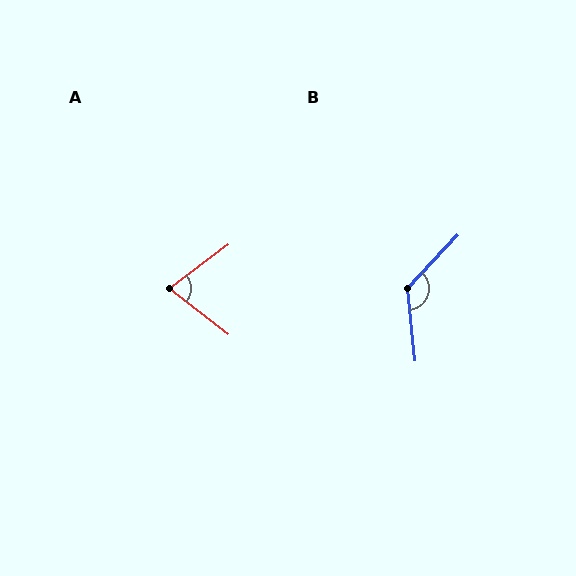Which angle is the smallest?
A, at approximately 75 degrees.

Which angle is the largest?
B, at approximately 130 degrees.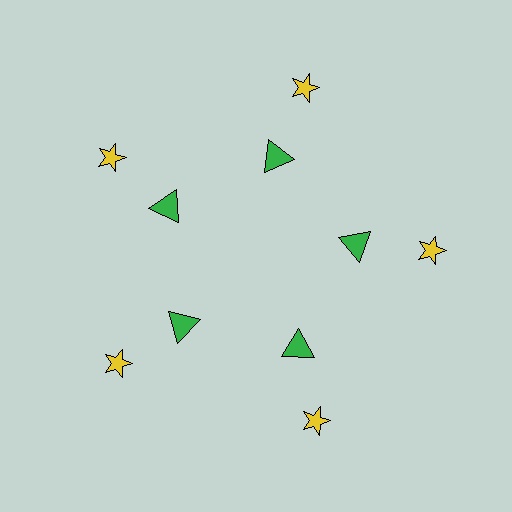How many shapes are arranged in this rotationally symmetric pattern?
There are 10 shapes, arranged in 5 groups of 2.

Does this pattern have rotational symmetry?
Yes, this pattern has 5-fold rotational symmetry. It looks the same after rotating 72 degrees around the center.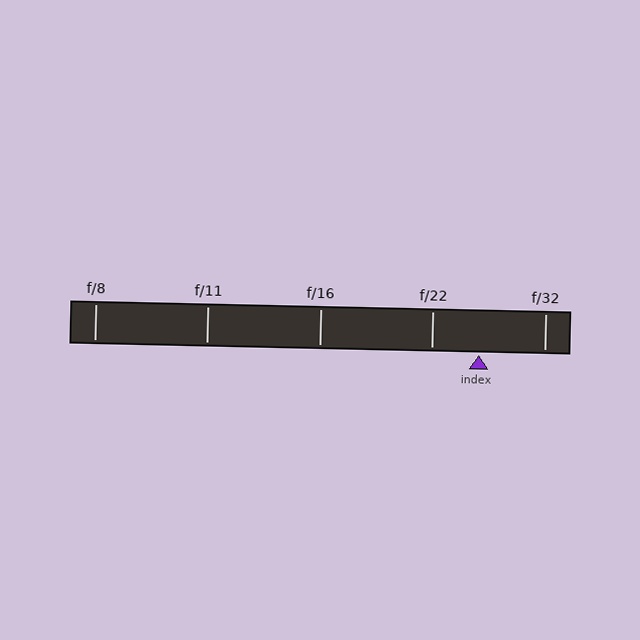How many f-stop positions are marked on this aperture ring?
There are 5 f-stop positions marked.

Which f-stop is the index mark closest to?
The index mark is closest to f/22.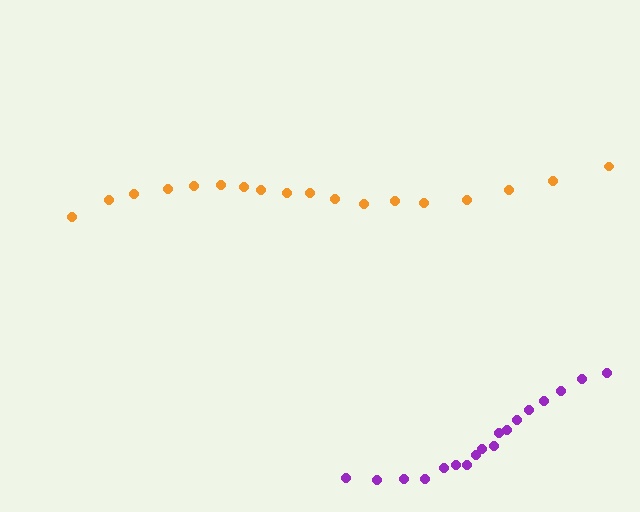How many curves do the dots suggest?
There are 2 distinct paths.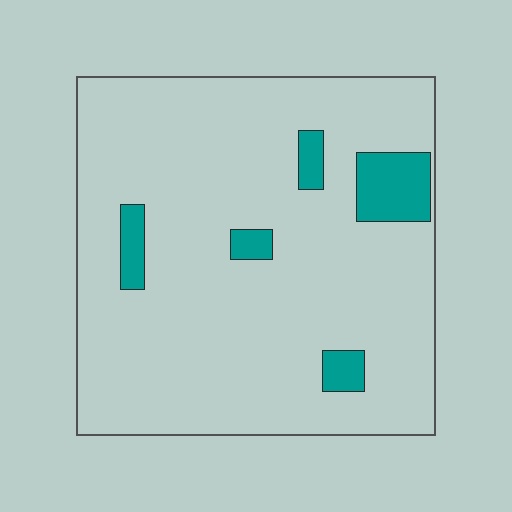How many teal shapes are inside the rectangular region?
5.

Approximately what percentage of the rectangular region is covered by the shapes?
Approximately 10%.